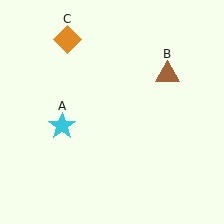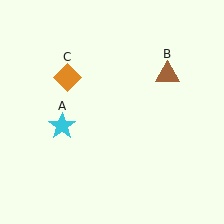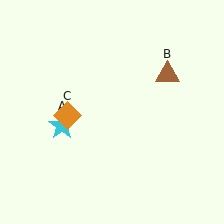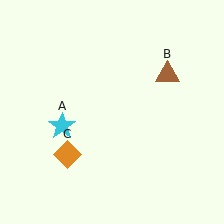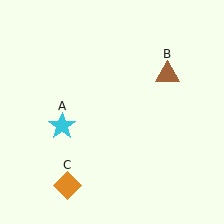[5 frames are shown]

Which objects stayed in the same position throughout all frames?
Cyan star (object A) and brown triangle (object B) remained stationary.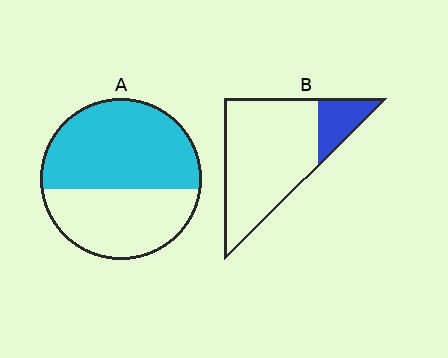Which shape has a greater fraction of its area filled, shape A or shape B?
Shape A.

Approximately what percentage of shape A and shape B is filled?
A is approximately 60% and B is approximately 20%.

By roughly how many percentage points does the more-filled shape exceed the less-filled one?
By roughly 40 percentage points (A over B).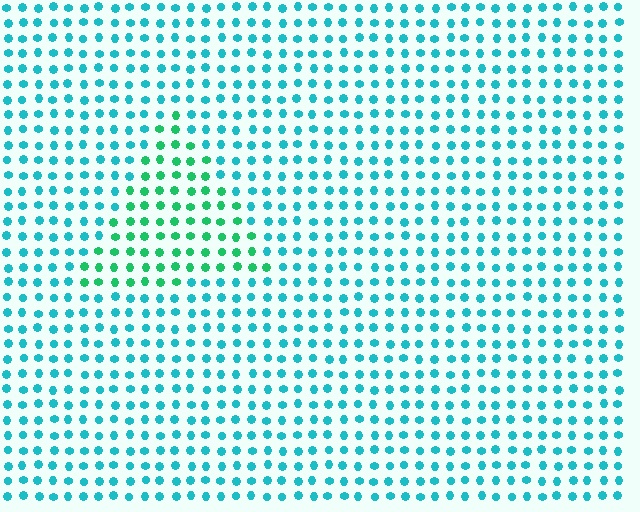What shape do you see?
I see a triangle.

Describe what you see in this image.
The image is filled with small cyan elements in a uniform arrangement. A triangle-shaped region is visible where the elements are tinted to a slightly different hue, forming a subtle color boundary.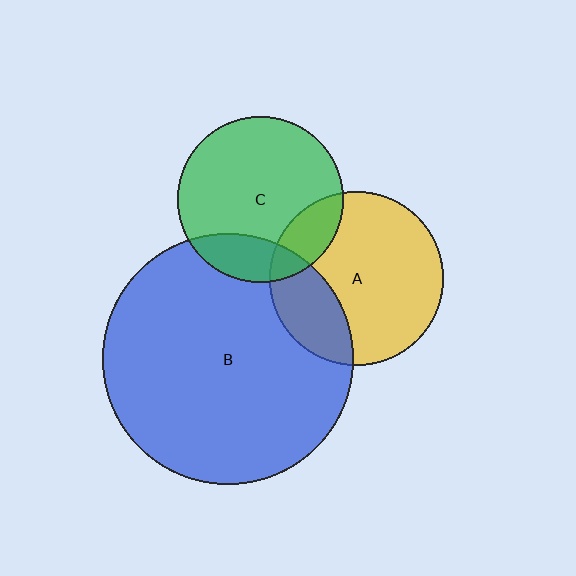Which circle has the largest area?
Circle B (blue).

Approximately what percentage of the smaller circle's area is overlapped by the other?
Approximately 20%.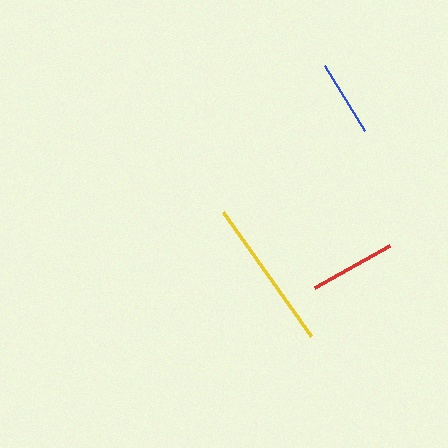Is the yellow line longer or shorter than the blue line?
The yellow line is longer than the blue line.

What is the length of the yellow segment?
The yellow segment is approximately 153 pixels long.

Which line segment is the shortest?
The blue line is the shortest at approximately 75 pixels.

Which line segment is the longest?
The yellow line is the longest at approximately 153 pixels.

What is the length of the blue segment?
The blue segment is approximately 75 pixels long.